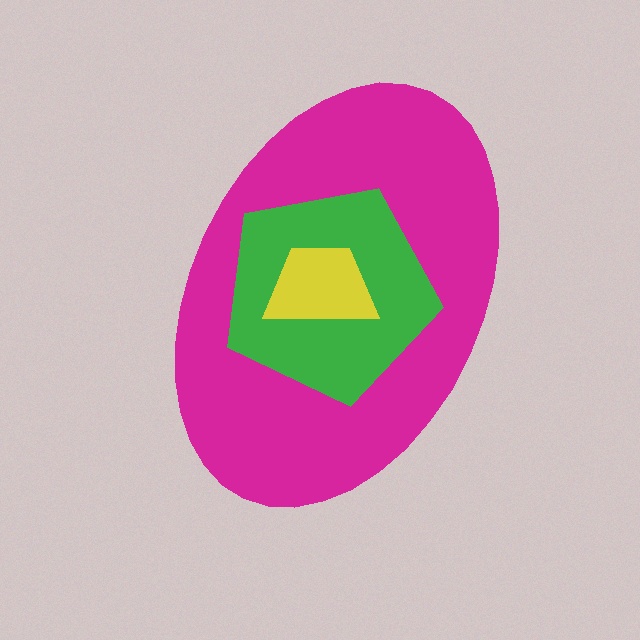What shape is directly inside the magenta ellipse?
The green pentagon.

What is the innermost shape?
The yellow trapezoid.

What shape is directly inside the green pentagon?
The yellow trapezoid.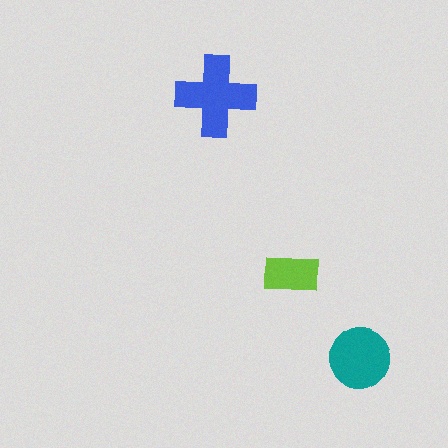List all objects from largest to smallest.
The blue cross, the teal circle, the lime rectangle.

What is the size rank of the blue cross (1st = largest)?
1st.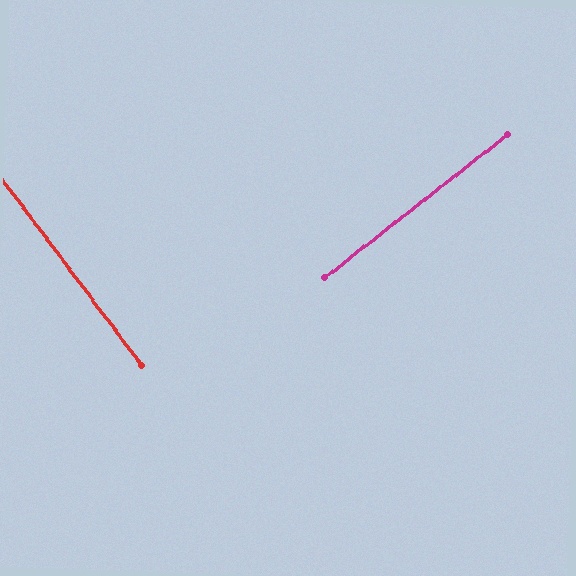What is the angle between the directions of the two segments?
Approximately 89 degrees.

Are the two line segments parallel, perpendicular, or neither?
Perpendicular — they meet at approximately 89°.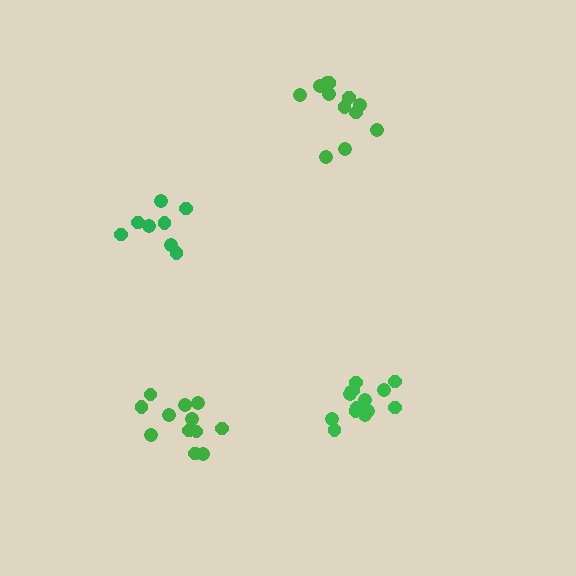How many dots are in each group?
Group 1: 8 dots, Group 2: 13 dots, Group 3: 12 dots, Group 4: 14 dots (47 total).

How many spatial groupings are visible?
There are 4 spatial groupings.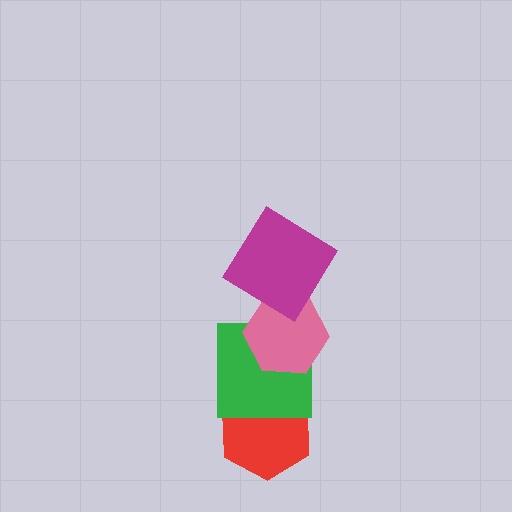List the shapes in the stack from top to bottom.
From top to bottom: the magenta diamond, the pink hexagon, the green square, the red hexagon.